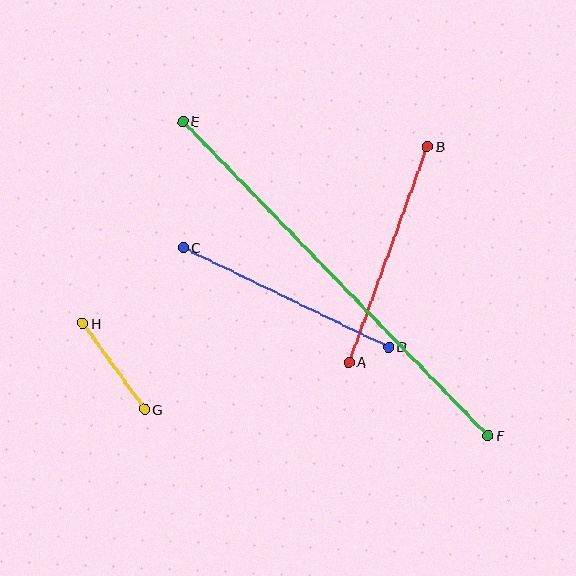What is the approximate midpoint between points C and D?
The midpoint is at approximately (286, 297) pixels.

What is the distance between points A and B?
The distance is approximately 229 pixels.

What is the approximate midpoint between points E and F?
The midpoint is at approximately (336, 278) pixels.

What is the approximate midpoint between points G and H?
The midpoint is at approximately (114, 366) pixels.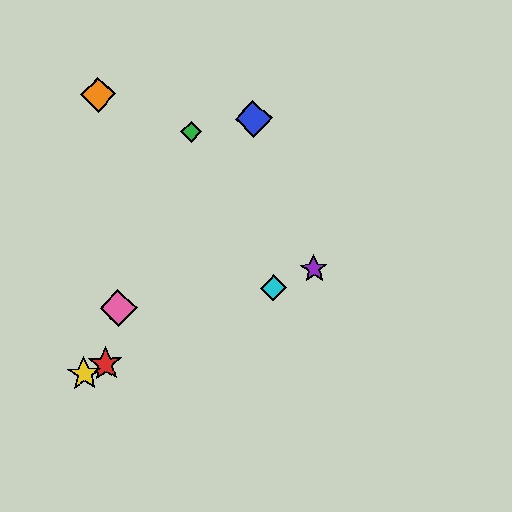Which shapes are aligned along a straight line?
The red star, the yellow star, the purple star, the cyan diamond are aligned along a straight line.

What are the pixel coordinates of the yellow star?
The yellow star is at (84, 374).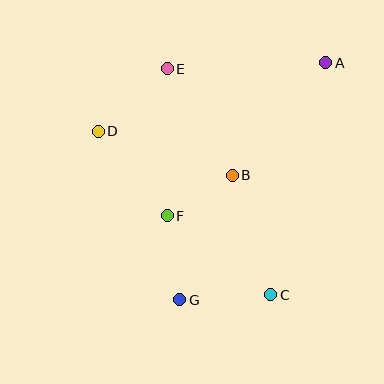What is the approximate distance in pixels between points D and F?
The distance between D and F is approximately 109 pixels.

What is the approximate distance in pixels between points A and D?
The distance between A and D is approximately 238 pixels.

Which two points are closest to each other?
Points B and F are closest to each other.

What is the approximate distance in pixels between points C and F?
The distance between C and F is approximately 130 pixels.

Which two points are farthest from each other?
Points A and G are farthest from each other.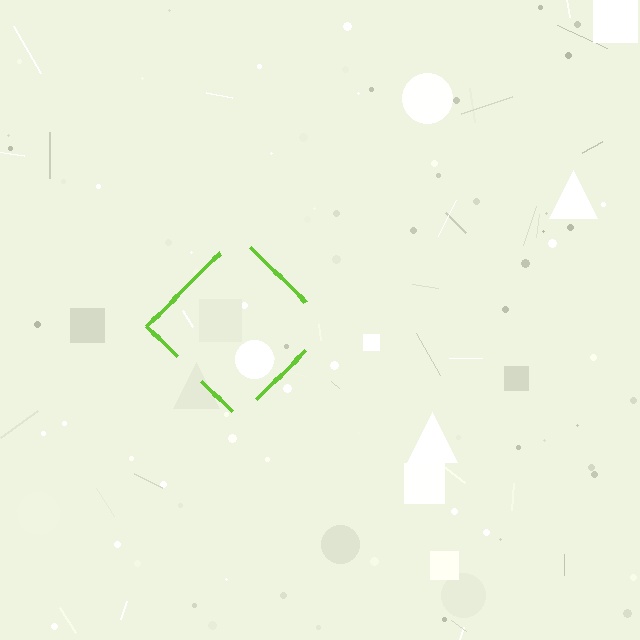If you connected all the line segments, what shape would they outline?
They would outline a diamond.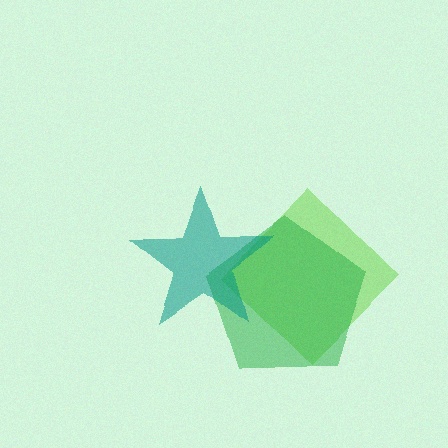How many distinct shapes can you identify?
There are 3 distinct shapes: a lime diamond, a green pentagon, a teal star.